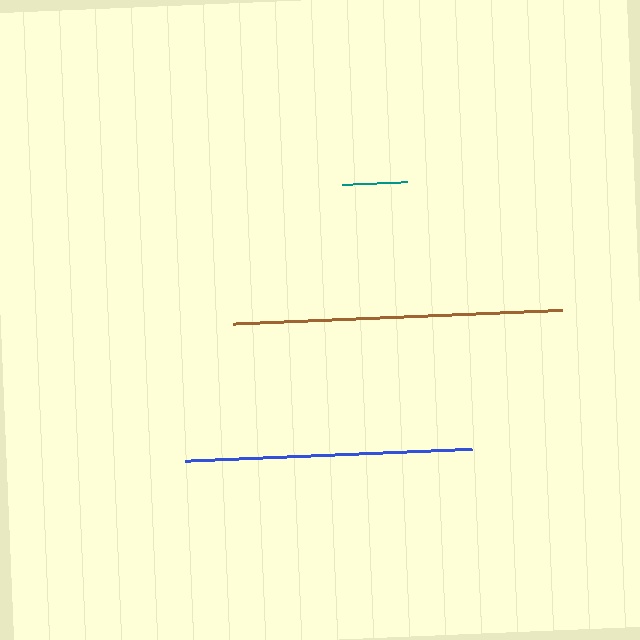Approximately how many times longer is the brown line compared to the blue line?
The brown line is approximately 1.1 times the length of the blue line.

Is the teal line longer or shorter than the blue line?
The blue line is longer than the teal line.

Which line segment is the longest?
The brown line is the longest at approximately 329 pixels.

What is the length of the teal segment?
The teal segment is approximately 65 pixels long.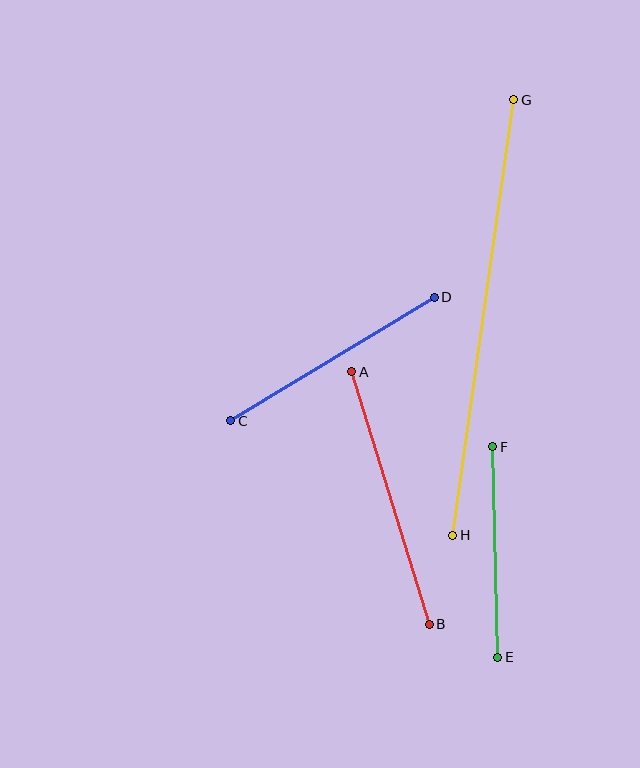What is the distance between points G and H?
The distance is approximately 440 pixels.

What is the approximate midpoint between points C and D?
The midpoint is at approximately (333, 359) pixels.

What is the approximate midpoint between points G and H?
The midpoint is at approximately (483, 317) pixels.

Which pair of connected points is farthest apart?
Points G and H are farthest apart.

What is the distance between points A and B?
The distance is approximately 264 pixels.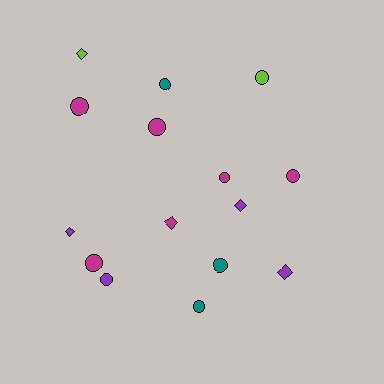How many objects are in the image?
There are 15 objects.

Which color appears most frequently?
Magenta, with 6 objects.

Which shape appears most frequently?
Circle, with 10 objects.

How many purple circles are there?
There is 1 purple circle.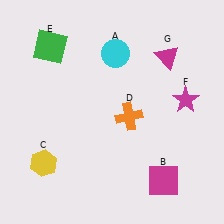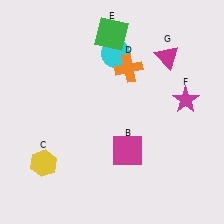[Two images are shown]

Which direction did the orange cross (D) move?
The orange cross (D) moved up.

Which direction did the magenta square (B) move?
The magenta square (B) moved left.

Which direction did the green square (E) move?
The green square (E) moved right.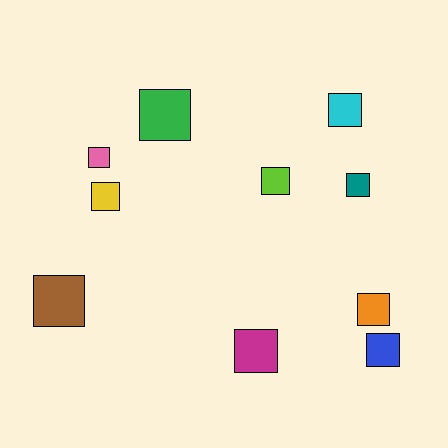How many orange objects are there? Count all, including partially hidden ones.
There is 1 orange object.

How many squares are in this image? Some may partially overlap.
There are 10 squares.